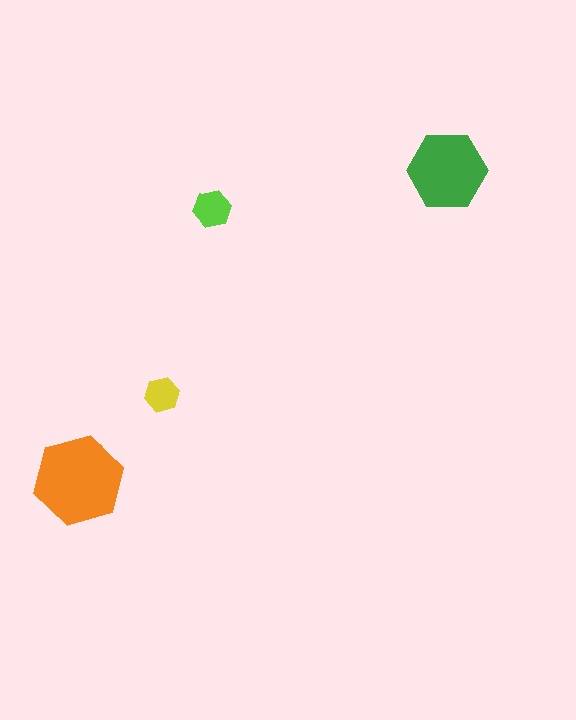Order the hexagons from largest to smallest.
the orange one, the green one, the lime one, the yellow one.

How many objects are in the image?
There are 4 objects in the image.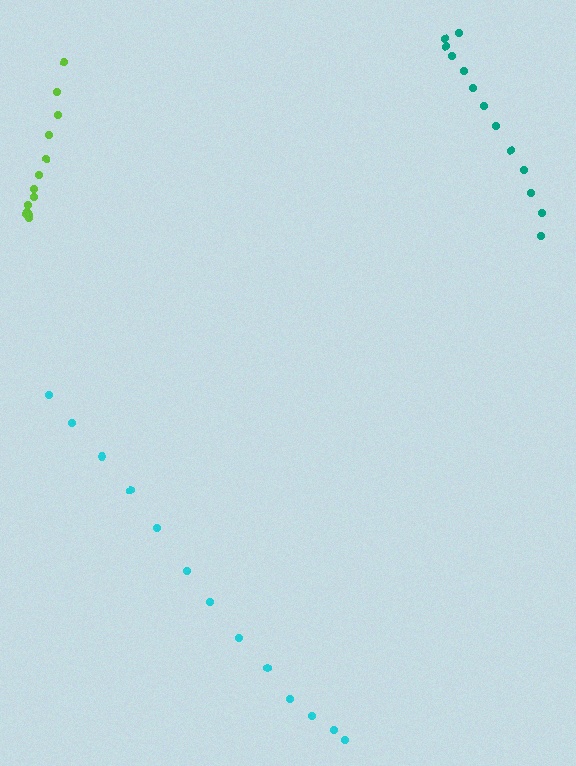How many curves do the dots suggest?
There are 3 distinct paths.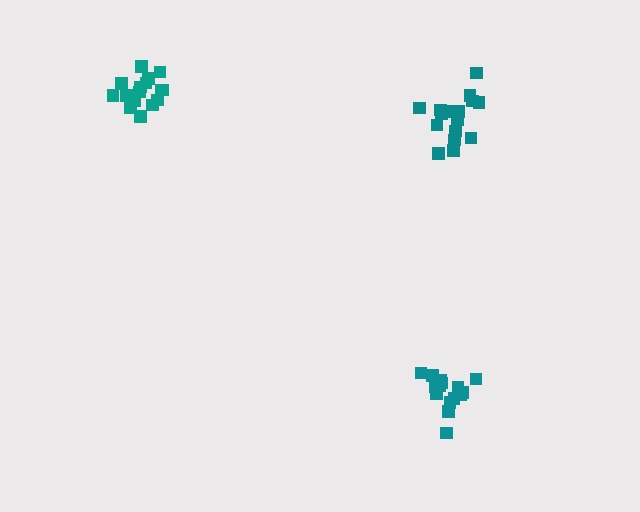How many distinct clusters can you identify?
There are 3 distinct clusters.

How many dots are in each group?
Group 1: 15 dots, Group 2: 16 dots, Group 3: 19 dots (50 total).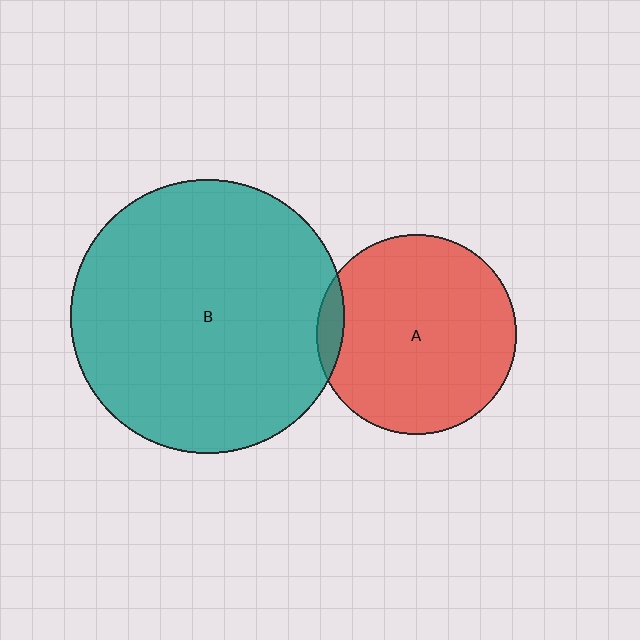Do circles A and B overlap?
Yes.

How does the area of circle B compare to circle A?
Approximately 1.9 times.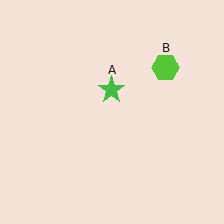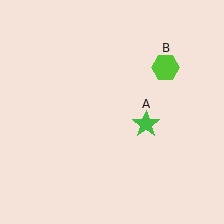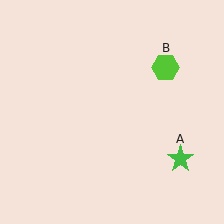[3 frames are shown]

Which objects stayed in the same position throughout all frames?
Lime hexagon (object B) remained stationary.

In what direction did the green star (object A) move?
The green star (object A) moved down and to the right.